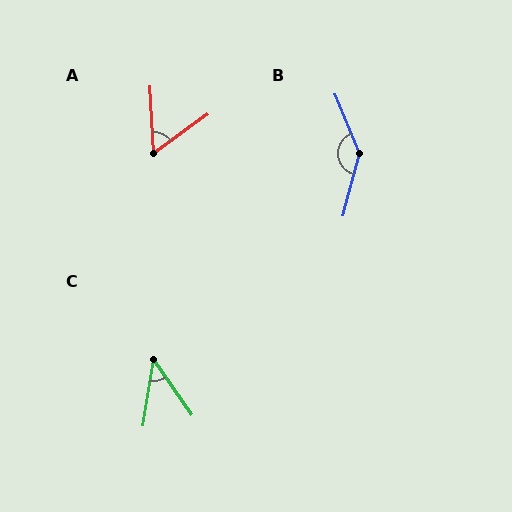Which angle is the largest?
B, at approximately 143 degrees.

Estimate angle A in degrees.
Approximately 57 degrees.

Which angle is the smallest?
C, at approximately 43 degrees.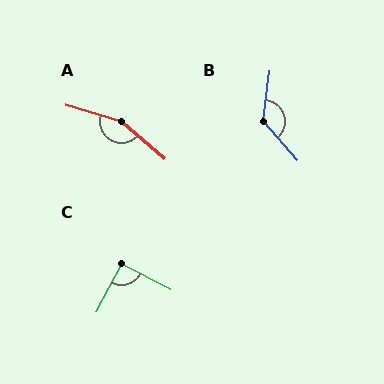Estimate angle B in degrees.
Approximately 132 degrees.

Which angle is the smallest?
C, at approximately 90 degrees.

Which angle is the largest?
A, at approximately 155 degrees.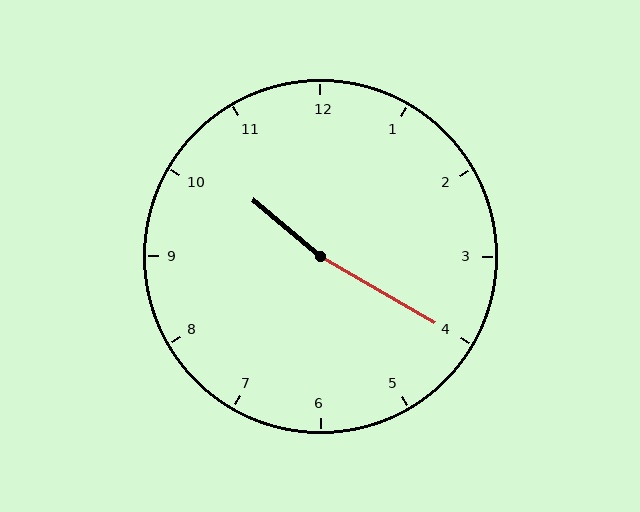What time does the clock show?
10:20.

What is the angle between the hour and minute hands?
Approximately 170 degrees.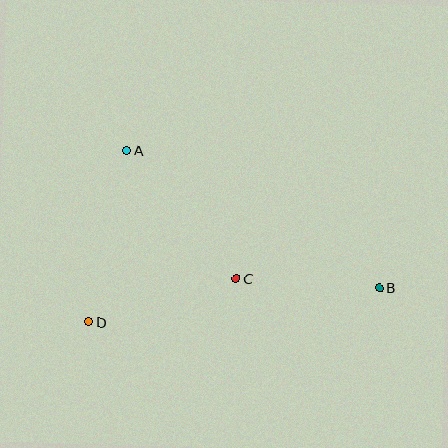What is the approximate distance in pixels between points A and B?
The distance between A and B is approximately 288 pixels.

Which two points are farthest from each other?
Points B and D are farthest from each other.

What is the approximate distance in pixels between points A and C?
The distance between A and C is approximately 168 pixels.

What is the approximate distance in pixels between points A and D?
The distance between A and D is approximately 176 pixels.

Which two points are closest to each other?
Points B and C are closest to each other.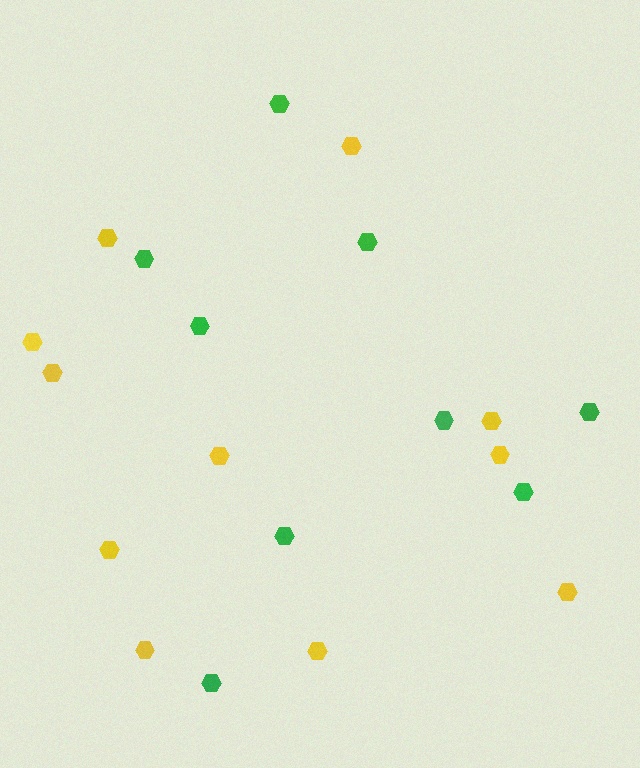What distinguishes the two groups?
There are 2 groups: one group of yellow hexagons (11) and one group of green hexagons (9).